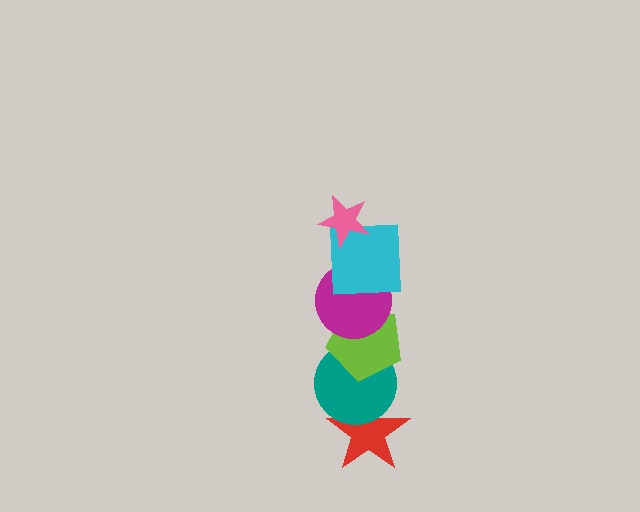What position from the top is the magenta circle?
The magenta circle is 3rd from the top.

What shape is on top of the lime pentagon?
The magenta circle is on top of the lime pentagon.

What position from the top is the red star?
The red star is 6th from the top.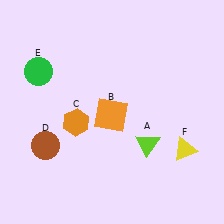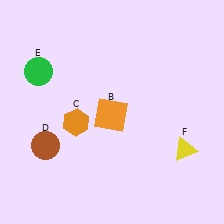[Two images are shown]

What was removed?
The lime triangle (A) was removed in Image 2.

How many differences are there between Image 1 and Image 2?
There is 1 difference between the two images.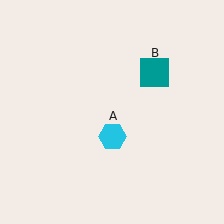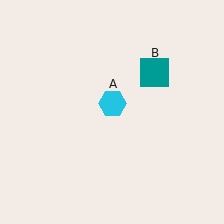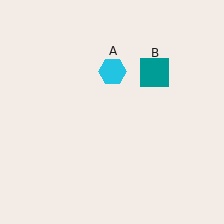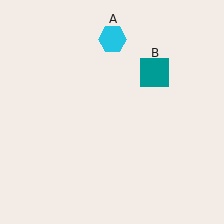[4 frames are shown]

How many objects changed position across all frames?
1 object changed position: cyan hexagon (object A).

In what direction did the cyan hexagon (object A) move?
The cyan hexagon (object A) moved up.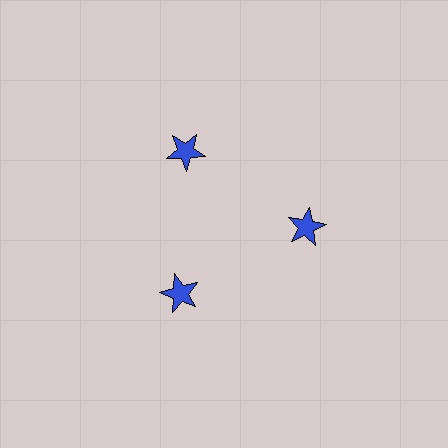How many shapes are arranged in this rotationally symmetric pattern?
There are 3 shapes, arranged in 3 groups of 1.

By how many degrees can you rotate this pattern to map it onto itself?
The pattern maps onto itself every 120 degrees of rotation.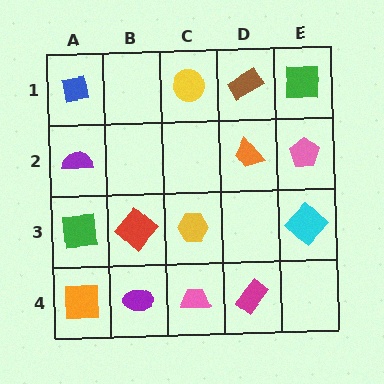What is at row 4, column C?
A pink trapezoid.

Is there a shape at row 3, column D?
No, that cell is empty.